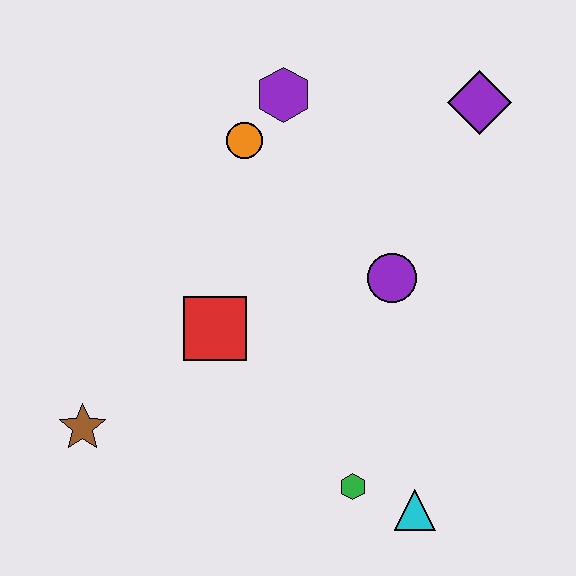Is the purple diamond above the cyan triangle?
Yes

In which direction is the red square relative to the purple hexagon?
The red square is below the purple hexagon.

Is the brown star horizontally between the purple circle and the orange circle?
No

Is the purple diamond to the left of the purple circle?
No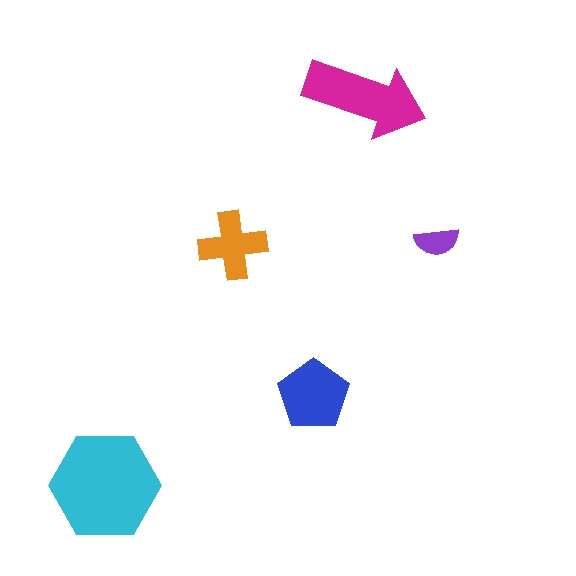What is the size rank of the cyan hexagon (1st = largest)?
1st.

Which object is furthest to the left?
The cyan hexagon is leftmost.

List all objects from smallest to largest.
The purple semicircle, the orange cross, the blue pentagon, the magenta arrow, the cyan hexagon.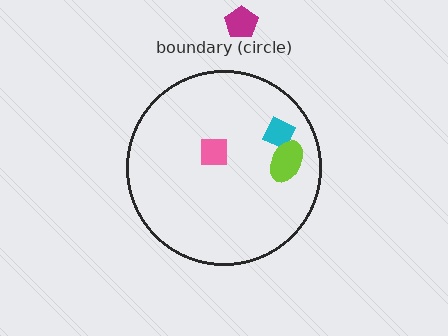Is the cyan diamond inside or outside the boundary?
Inside.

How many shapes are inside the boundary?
3 inside, 1 outside.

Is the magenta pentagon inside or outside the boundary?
Outside.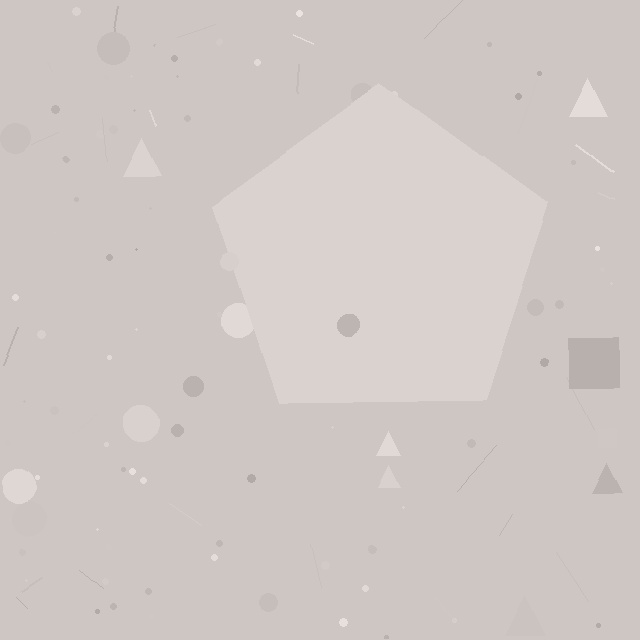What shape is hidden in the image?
A pentagon is hidden in the image.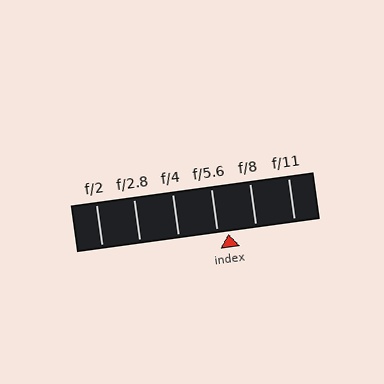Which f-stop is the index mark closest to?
The index mark is closest to f/5.6.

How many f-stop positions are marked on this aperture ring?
There are 6 f-stop positions marked.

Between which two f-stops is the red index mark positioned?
The index mark is between f/5.6 and f/8.